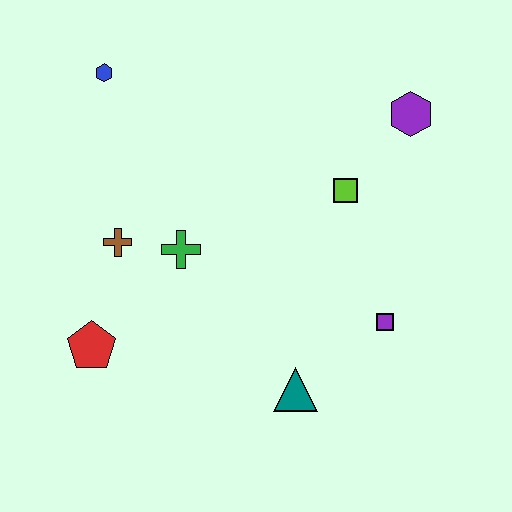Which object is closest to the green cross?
The brown cross is closest to the green cross.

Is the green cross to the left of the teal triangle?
Yes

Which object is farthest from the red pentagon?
The purple hexagon is farthest from the red pentagon.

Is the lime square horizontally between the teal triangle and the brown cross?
No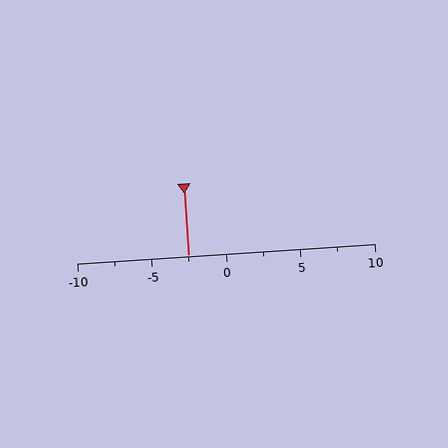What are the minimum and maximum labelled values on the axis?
The axis runs from -10 to 10.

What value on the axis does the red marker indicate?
The marker indicates approximately -2.5.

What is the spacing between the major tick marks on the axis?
The major ticks are spaced 5 apart.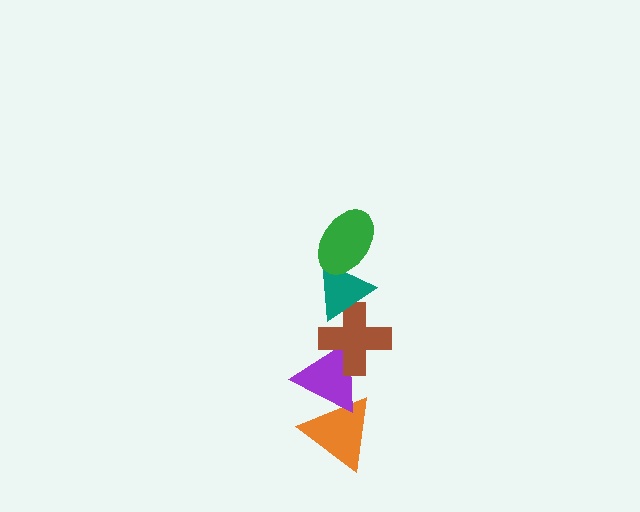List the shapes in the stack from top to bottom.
From top to bottom: the green ellipse, the teal triangle, the brown cross, the purple triangle, the orange triangle.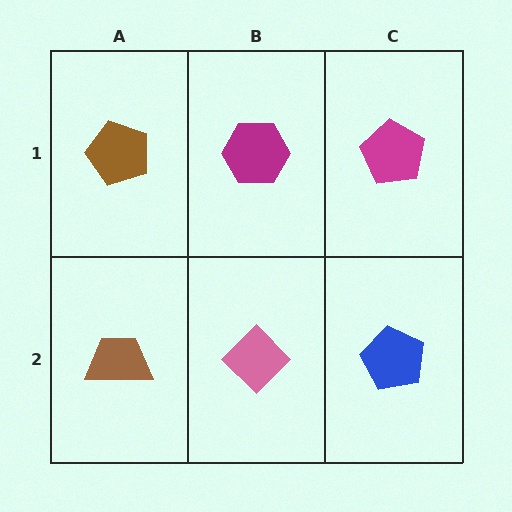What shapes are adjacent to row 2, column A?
A brown pentagon (row 1, column A), a pink diamond (row 2, column B).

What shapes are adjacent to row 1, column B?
A pink diamond (row 2, column B), a brown pentagon (row 1, column A), a magenta pentagon (row 1, column C).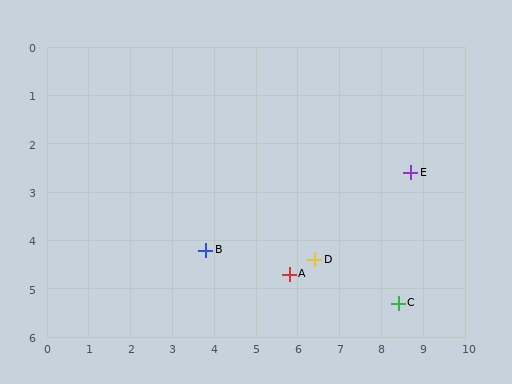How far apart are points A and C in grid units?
Points A and C are about 2.7 grid units apart.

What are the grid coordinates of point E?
Point E is at approximately (8.7, 2.6).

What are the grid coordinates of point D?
Point D is at approximately (6.4, 4.4).